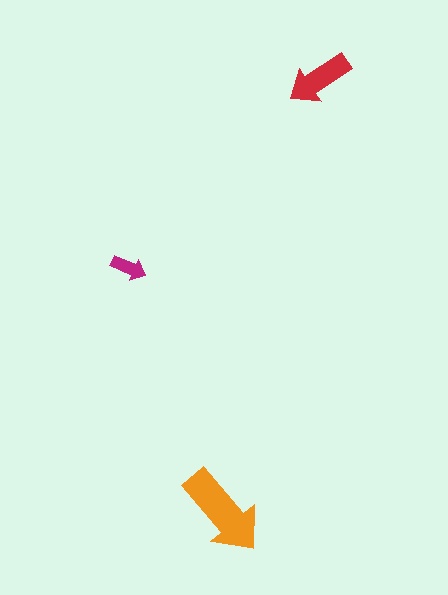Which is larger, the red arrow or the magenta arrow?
The red one.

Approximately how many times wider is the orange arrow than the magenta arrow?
About 2.5 times wider.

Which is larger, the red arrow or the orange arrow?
The orange one.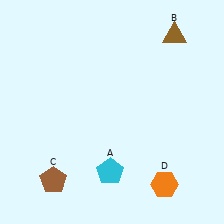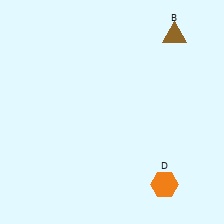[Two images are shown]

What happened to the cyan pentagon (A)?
The cyan pentagon (A) was removed in Image 2. It was in the bottom-left area of Image 1.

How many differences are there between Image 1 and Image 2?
There are 2 differences between the two images.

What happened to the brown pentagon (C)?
The brown pentagon (C) was removed in Image 2. It was in the bottom-left area of Image 1.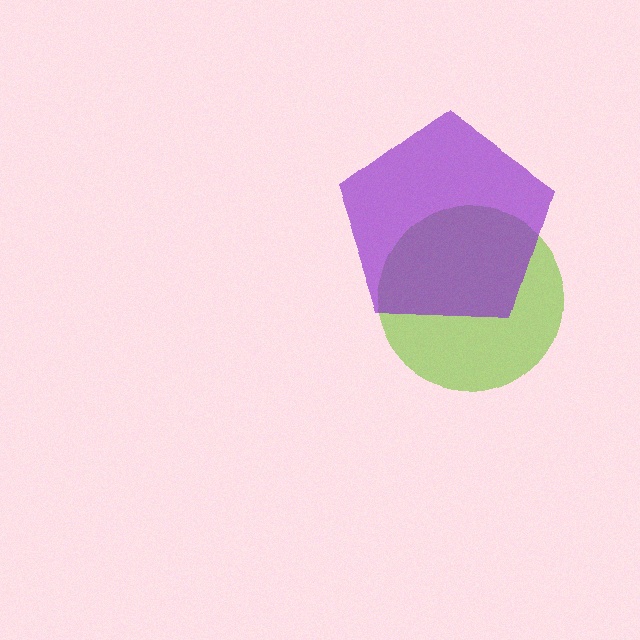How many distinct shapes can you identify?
There are 2 distinct shapes: a lime circle, a purple pentagon.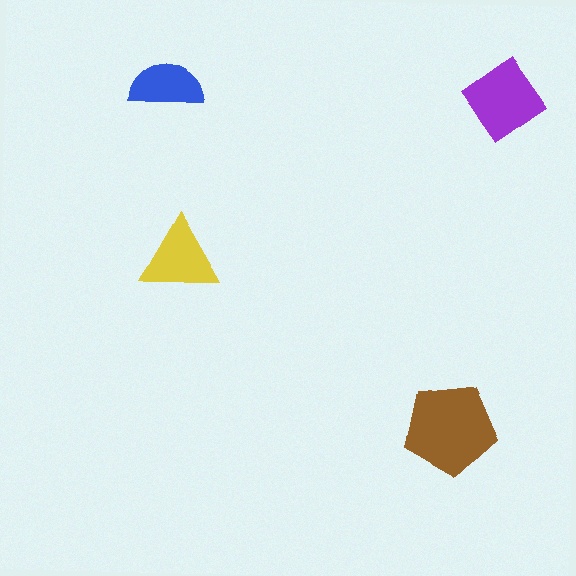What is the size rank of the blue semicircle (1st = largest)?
4th.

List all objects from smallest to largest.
The blue semicircle, the yellow triangle, the purple diamond, the brown pentagon.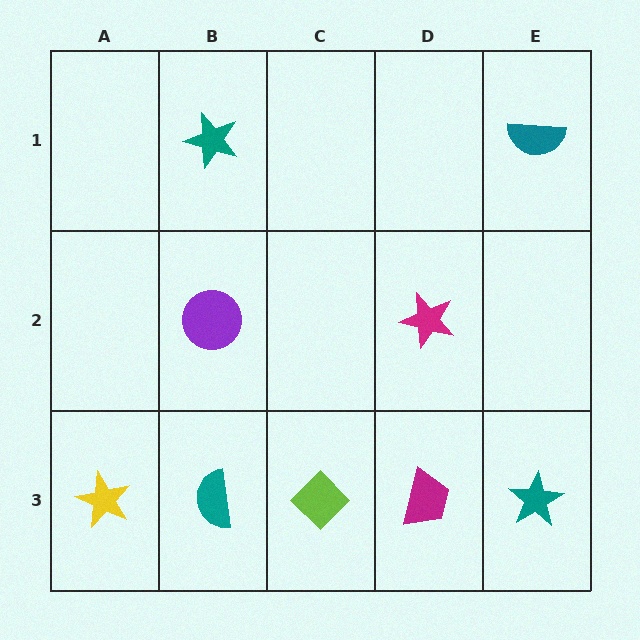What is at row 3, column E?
A teal star.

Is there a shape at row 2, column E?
No, that cell is empty.